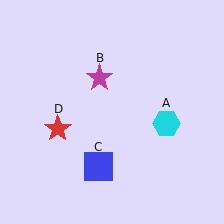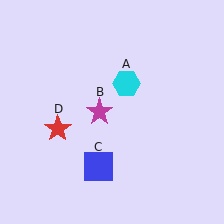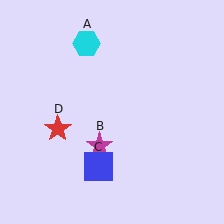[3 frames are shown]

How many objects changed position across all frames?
2 objects changed position: cyan hexagon (object A), magenta star (object B).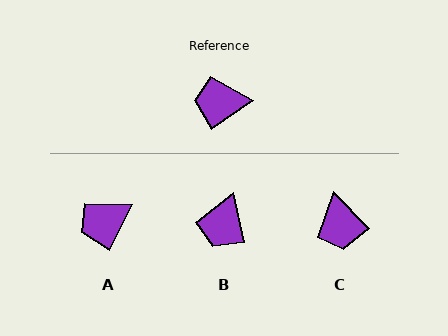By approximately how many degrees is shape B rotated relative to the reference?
Approximately 68 degrees counter-clockwise.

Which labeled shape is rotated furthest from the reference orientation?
C, about 100 degrees away.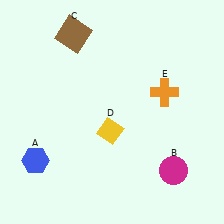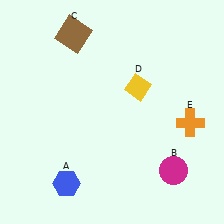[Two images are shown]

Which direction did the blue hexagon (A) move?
The blue hexagon (A) moved right.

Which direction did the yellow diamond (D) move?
The yellow diamond (D) moved up.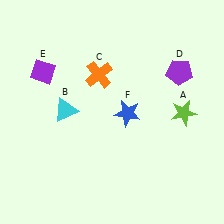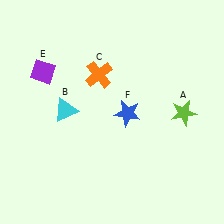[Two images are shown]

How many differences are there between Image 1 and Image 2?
There is 1 difference between the two images.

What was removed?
The purple pentagon (D) was removed in Image 2.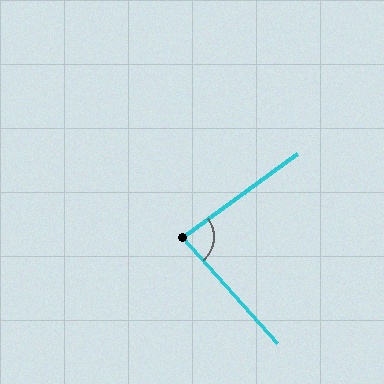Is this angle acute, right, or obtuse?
It is acute.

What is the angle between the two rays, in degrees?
Approximately 84 degrees.